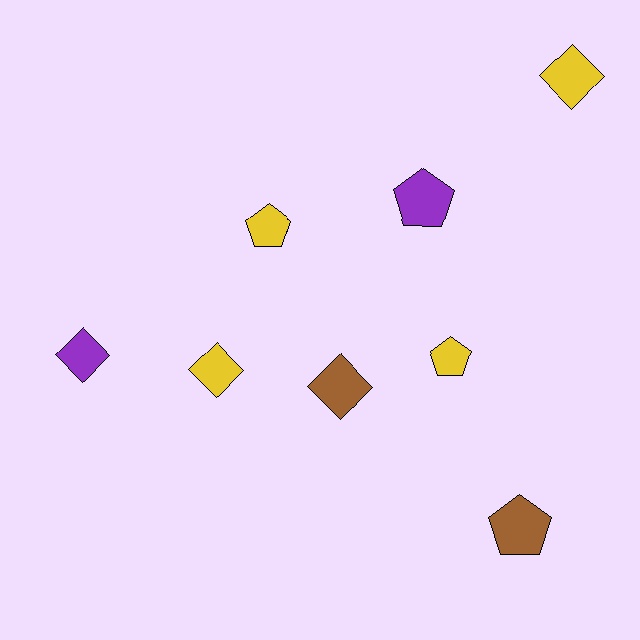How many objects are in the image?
There are 8 objects.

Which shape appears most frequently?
Diamond, with 4 objects.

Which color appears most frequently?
Yellow, with 4 objects.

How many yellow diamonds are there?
There are 2 yellow diamonds.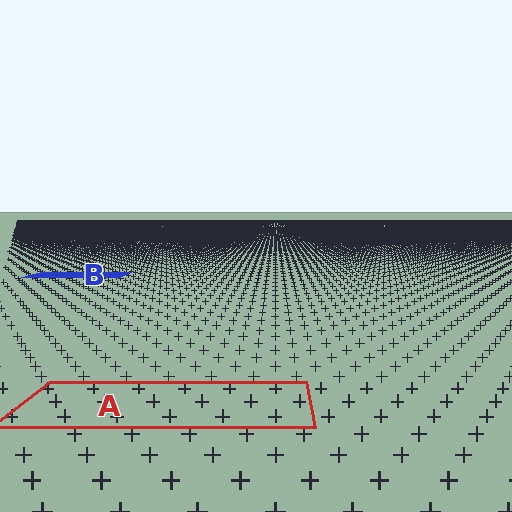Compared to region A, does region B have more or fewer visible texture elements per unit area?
Region B has more texture elements per unit area — they are packed more densely because it is farther away.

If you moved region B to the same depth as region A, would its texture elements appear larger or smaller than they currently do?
They would appear larger. At a closer depth, the same texture elements are projected at a bigger on-screen size.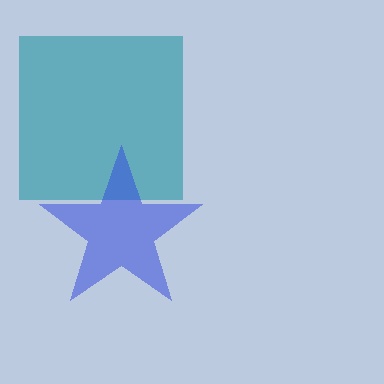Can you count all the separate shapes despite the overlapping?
Yes, there are 2 separate shapes.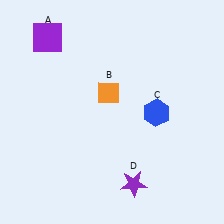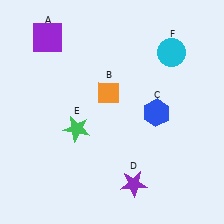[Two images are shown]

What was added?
A green star (E), a cyan circle (F) were added in Image 2.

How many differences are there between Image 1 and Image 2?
There are 2 differences between the two images.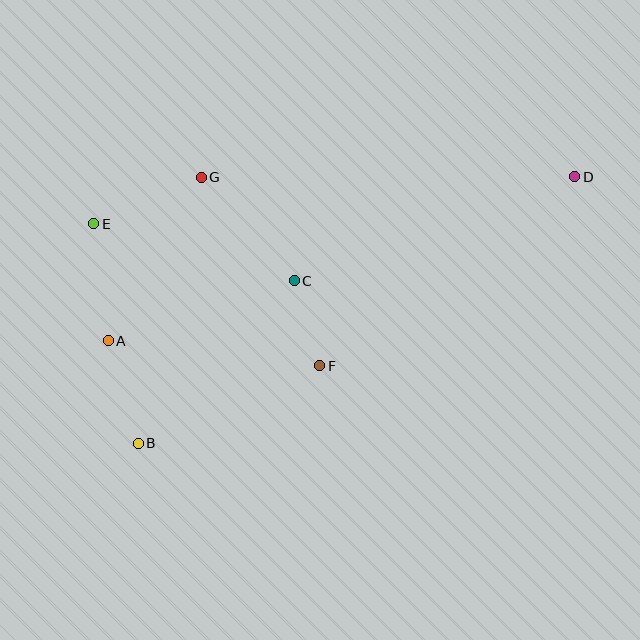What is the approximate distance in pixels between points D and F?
The distance between D and F is approximately 317 pixels.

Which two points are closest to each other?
Points C and F are closest to each other.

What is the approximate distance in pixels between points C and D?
The distance between C and D is approximately 299 pixels.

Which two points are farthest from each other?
Points B and D are farthest from each other.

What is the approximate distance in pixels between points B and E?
The distance between B and E is approximately 224 pixels.